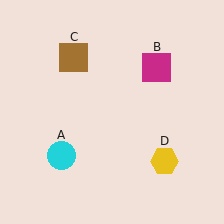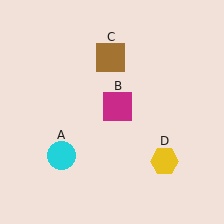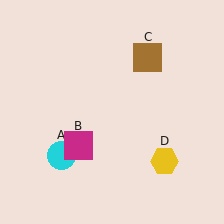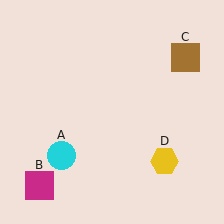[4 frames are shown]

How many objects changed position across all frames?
2 objects changed position: magenta square (object B), brown square (object C).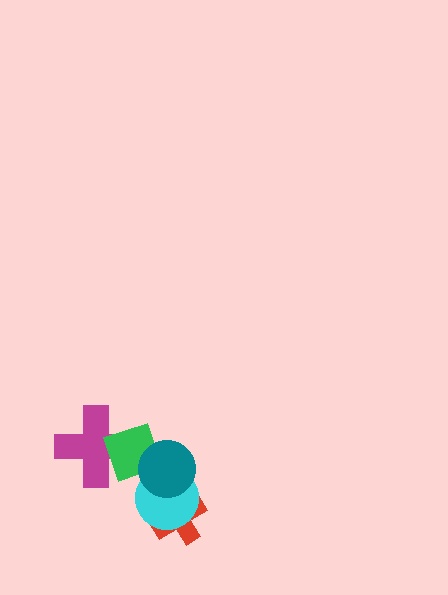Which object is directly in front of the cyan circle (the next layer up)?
The green diamond is directly in front of the cyan circle.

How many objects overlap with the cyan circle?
3 objects overlap with the cyan circle.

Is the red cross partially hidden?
Yes, it is partially covered by another shape.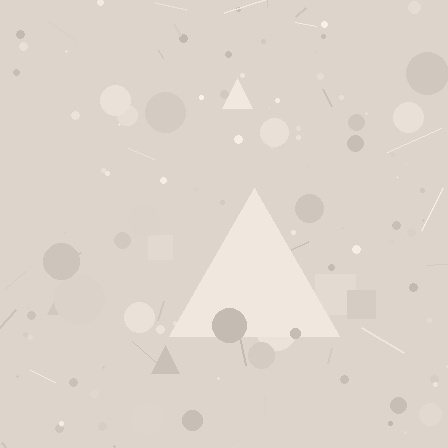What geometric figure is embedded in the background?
A triangle is embedded in the background.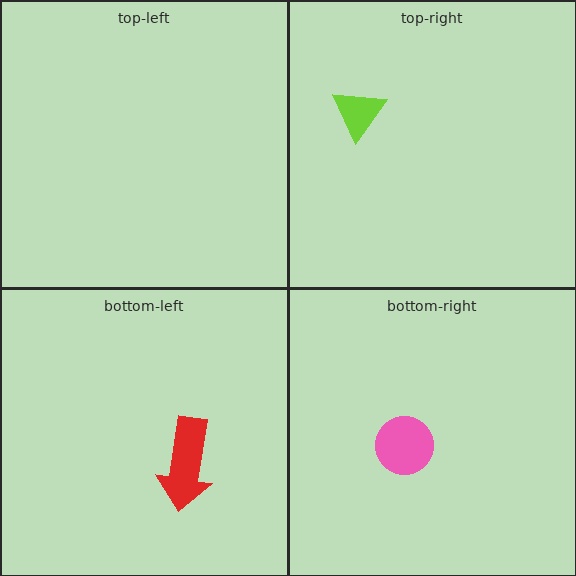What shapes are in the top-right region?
The lime triangle.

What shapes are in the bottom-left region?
The red arrow.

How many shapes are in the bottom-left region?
1.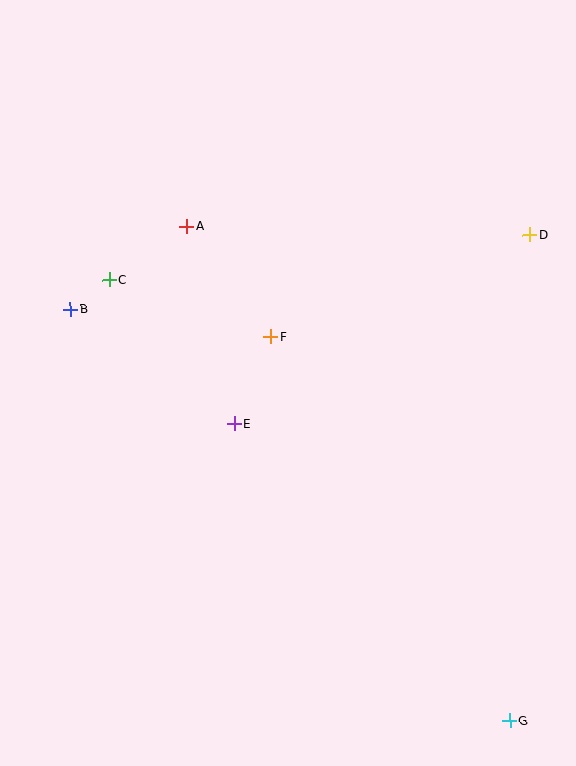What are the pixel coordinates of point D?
Point D is at (530, 235).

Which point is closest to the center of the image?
Point F at (271, 337) is closest to the center.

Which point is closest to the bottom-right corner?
Point G is closest to the bottom-right corner.